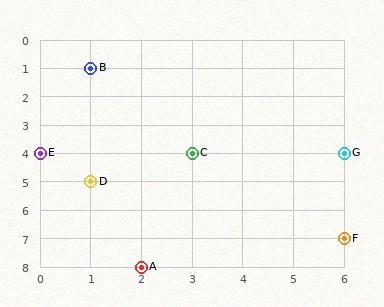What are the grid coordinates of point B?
Point B is at grid coordinates (1, 1).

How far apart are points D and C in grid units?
Points D and C are 2 columns and 1 row apart (about 2.2 grid units diagonally).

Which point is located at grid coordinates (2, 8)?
Point A is at (2, 8).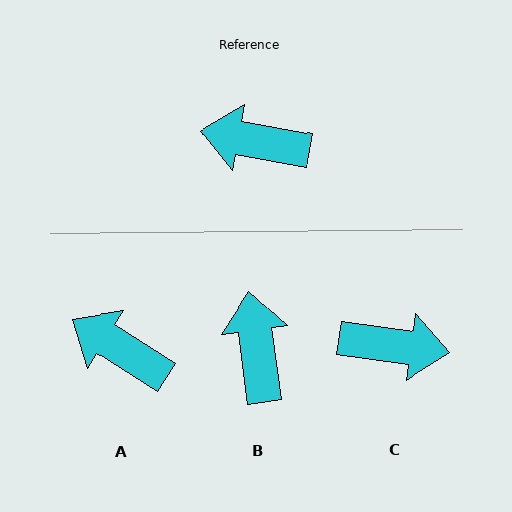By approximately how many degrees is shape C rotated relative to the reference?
Approximately 177 degrees clockwise.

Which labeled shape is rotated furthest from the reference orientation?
C, about 177 degrees away.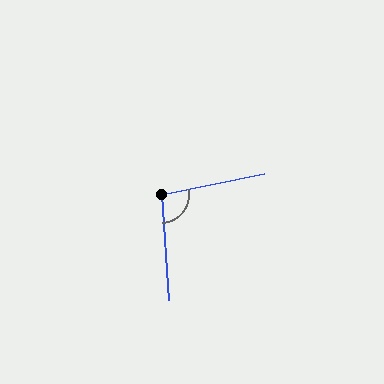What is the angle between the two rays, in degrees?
Approximately 98 degrees.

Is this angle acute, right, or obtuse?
It is obtuse.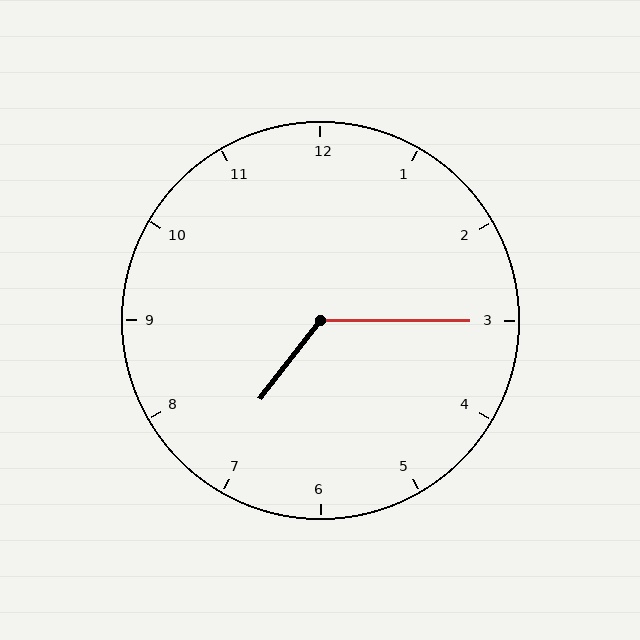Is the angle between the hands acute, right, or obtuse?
It is obtuse.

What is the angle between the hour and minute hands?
Approximately 128 degrees.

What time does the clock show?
7:15.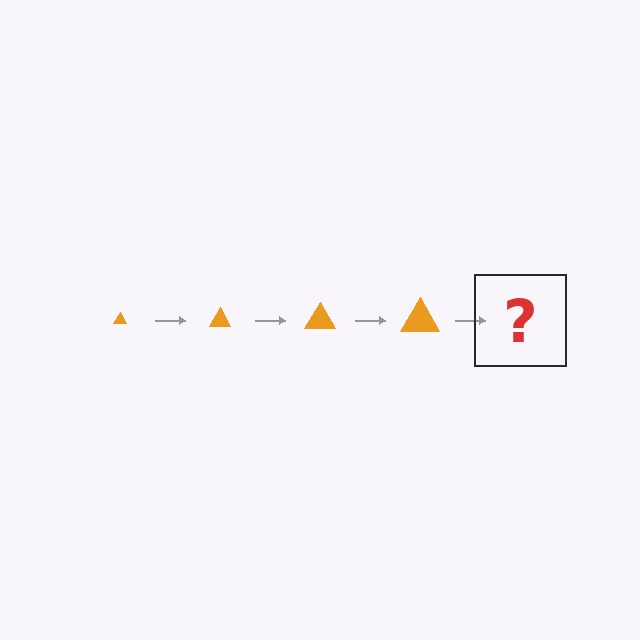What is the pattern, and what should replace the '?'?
The pattern is that the triangle gets progressively larger each step. The '?' should be an orange triangle, larger than the previous one.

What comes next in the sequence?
The next element should be an orange triangle, larger than the previous one.